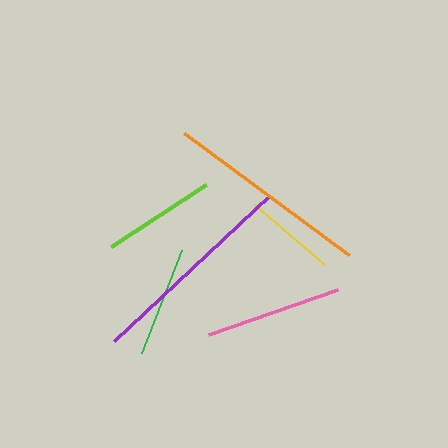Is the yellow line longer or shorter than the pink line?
The pink line is longer than the yellow line.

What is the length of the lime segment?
The lime segment is approximately 114 pixels long.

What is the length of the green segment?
The green segment is approximately 111 pixels long.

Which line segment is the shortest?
The yellow line is the shortest at approximately 93 pixels.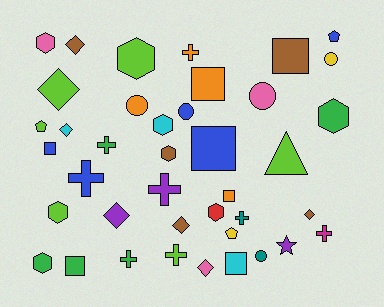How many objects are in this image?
There are 40 objects.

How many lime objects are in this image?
There are 6 lime objects.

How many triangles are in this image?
There is 1 triangle.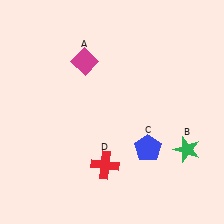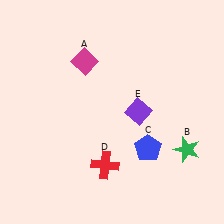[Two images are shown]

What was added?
A purple diamond (E) was added in Image 2.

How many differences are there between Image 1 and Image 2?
There is 1 difference between the two images.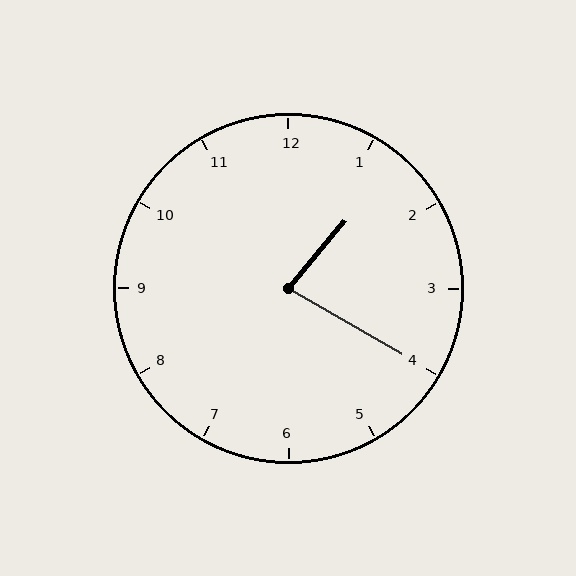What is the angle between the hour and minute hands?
Approximately 80 degrees.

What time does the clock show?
1:20.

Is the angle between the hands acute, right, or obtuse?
It is acute.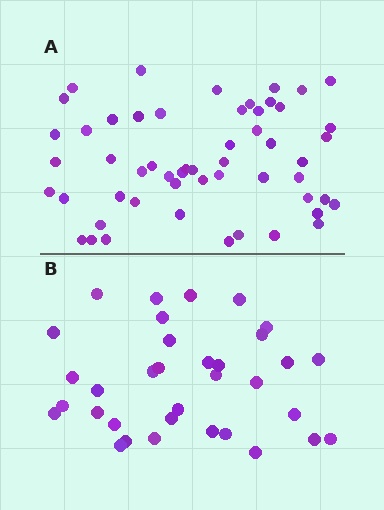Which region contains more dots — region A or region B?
Region A (the top region) has more dots.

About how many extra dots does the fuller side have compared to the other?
Region A has approximately 20 more dots than region B.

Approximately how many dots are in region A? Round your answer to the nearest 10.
About 50 dots. (The exact count is 54, which rounds to 50.)